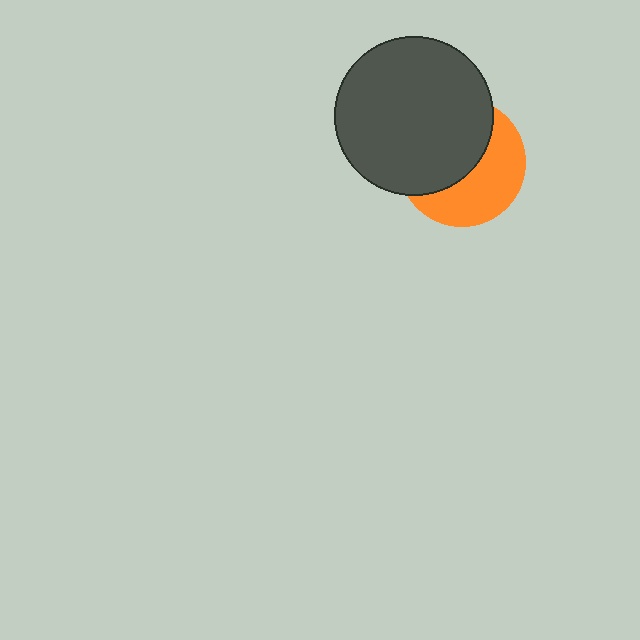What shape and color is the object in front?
The object in front is a dark gray circle.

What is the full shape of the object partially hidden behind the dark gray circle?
The partially hidden object is an orange circle.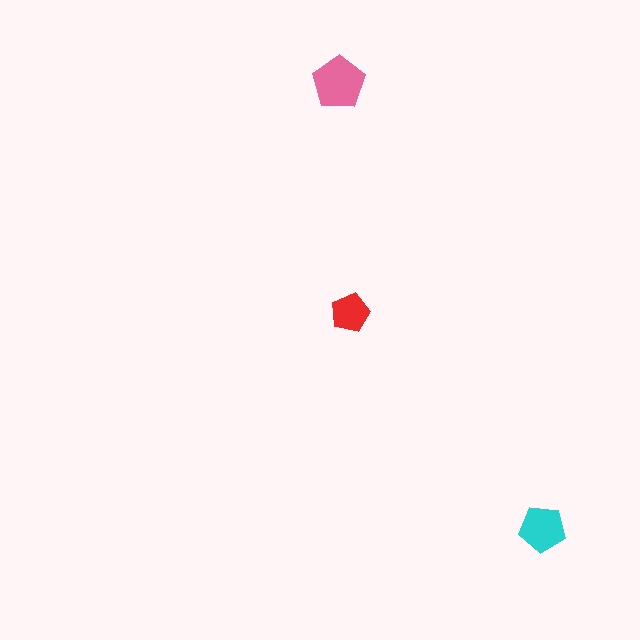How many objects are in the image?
There are 3 objects in the image.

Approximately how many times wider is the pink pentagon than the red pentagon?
About 1.5 times wider.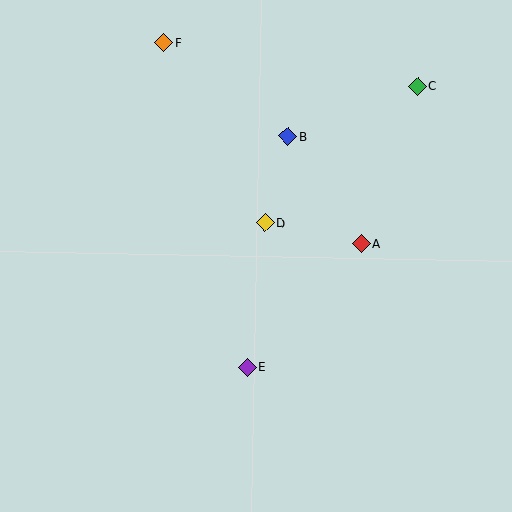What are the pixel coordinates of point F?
Point F is at (164, 43).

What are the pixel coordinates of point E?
Point E is at (247, 367).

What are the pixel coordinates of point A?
Point A is at (361, 244).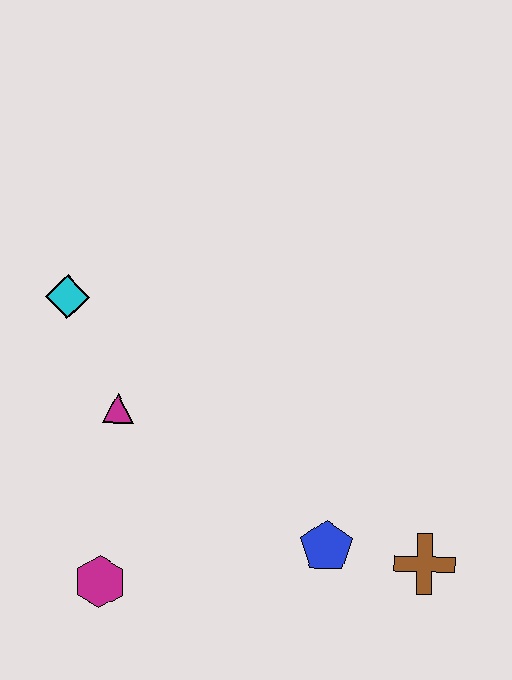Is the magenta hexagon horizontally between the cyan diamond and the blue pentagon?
Yes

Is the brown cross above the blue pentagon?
No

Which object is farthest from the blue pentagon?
The cyan diamond is farthest from the blue pentagon.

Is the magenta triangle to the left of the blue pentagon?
Yes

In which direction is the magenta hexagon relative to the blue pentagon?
The magenta hexagon is to the left of the blue pentagon.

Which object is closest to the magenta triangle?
The cyan diamond is closest to the magenta triangle.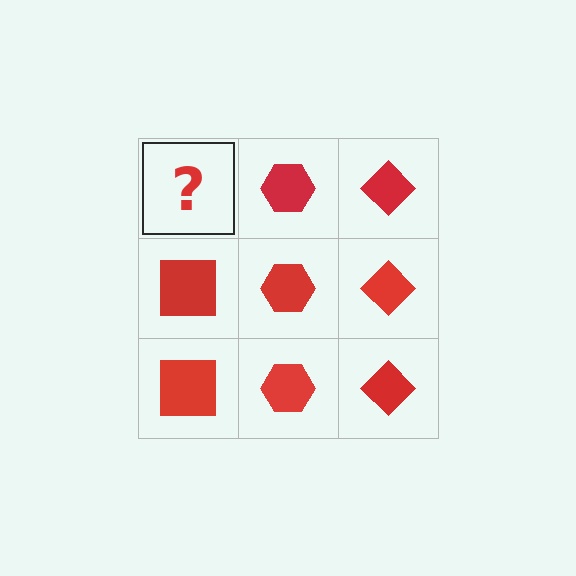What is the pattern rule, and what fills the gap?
The rule is that each column has a consistent shape. The gap should be filled with a red square.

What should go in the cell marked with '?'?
The missing cell should contain a red square.